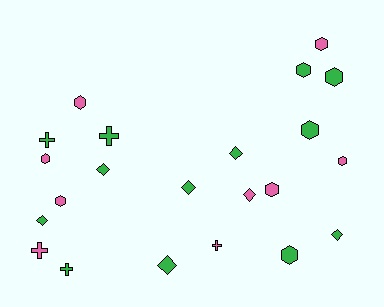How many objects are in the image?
There are 22 objects.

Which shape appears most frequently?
Hexagon, with 10 objects.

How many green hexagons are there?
There are 4 green hexagons.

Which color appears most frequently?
Green, with 13 objects.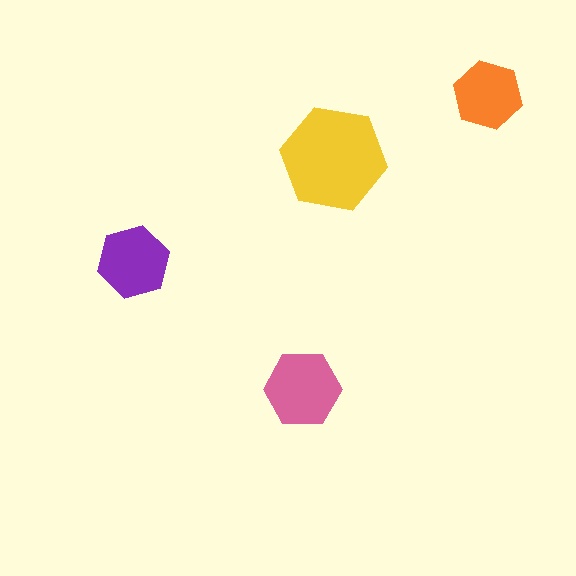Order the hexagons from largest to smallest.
the yellow one, the pink one, the purple one, the orange one.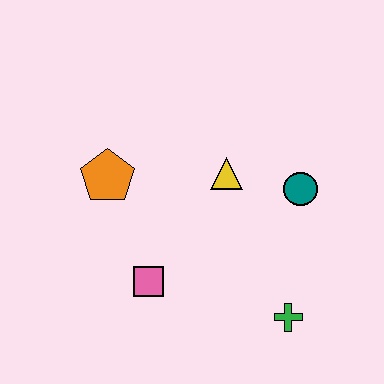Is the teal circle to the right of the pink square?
Yes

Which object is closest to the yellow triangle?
The teal circle is closest to the yellow triangle.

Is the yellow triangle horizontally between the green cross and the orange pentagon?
Yes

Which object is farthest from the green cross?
The orange pentagon is farthest from the green cross.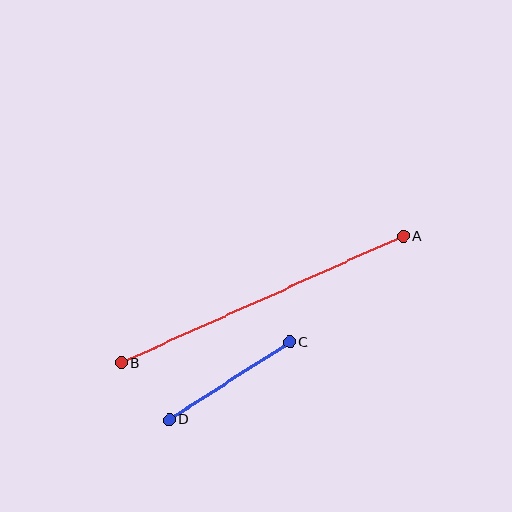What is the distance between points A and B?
The distance is approximately 309 pixels.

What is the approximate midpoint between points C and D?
The midpoint is at approximately (229, 381) pixels.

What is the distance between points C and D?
The distance is approximately 144 pixels.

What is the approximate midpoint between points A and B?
The midpoint is at approximately (262, 300) pixels.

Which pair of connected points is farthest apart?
Points A and B are farthest apart.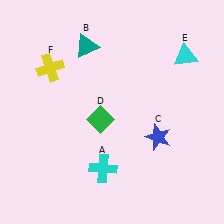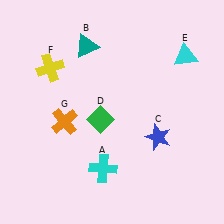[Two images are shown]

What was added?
An orange cross (G) was added in Image 2.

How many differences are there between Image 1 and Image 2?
There is 1 difference between the two images.